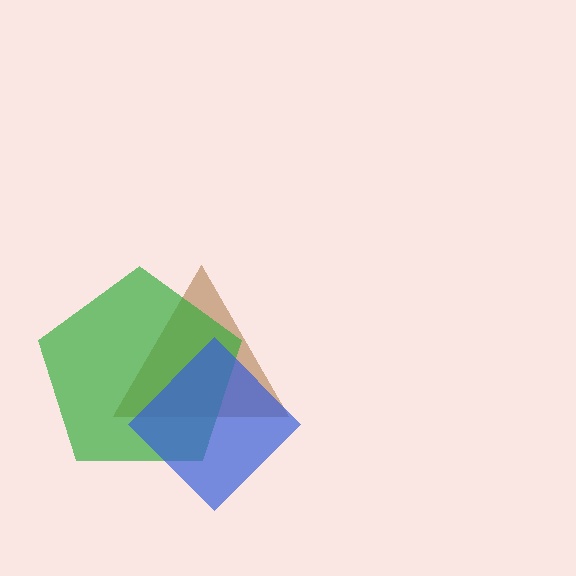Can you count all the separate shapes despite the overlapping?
Yes, there are 3 separate shapes.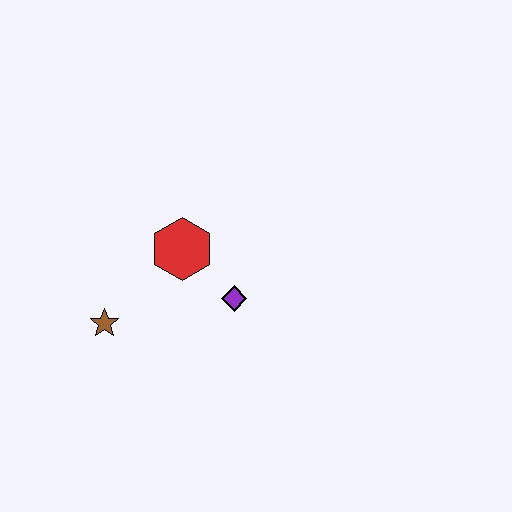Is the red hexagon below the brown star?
No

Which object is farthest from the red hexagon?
The brown star is farthest from the red hexagon.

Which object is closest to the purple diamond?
The red hexagon is closest to the purple diamond.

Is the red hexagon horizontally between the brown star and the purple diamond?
Yes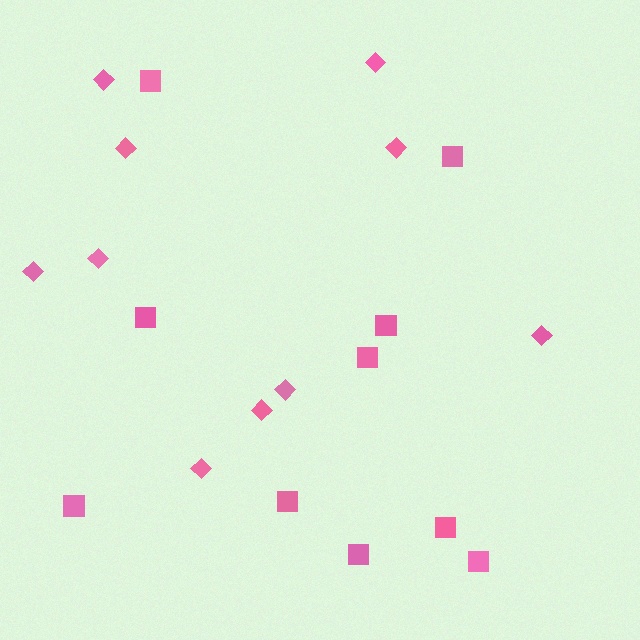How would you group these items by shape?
There are 2 groups: one group of squares (10) and one group of diamonds (10).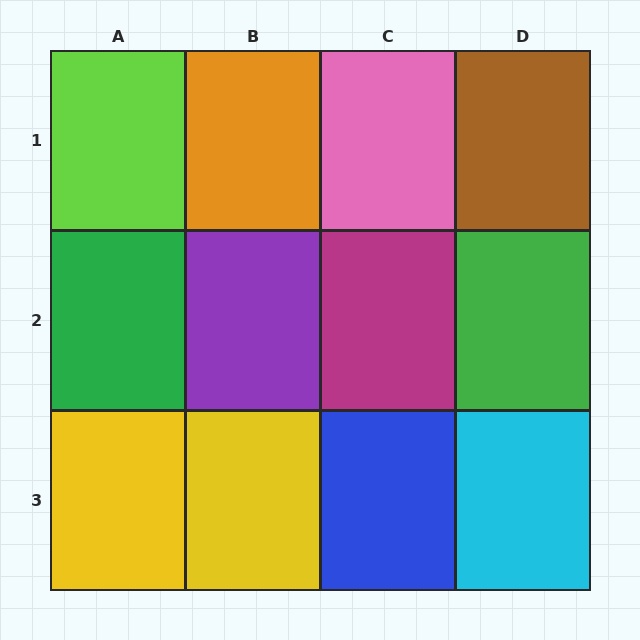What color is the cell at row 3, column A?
Yellow.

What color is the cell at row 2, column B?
Purple.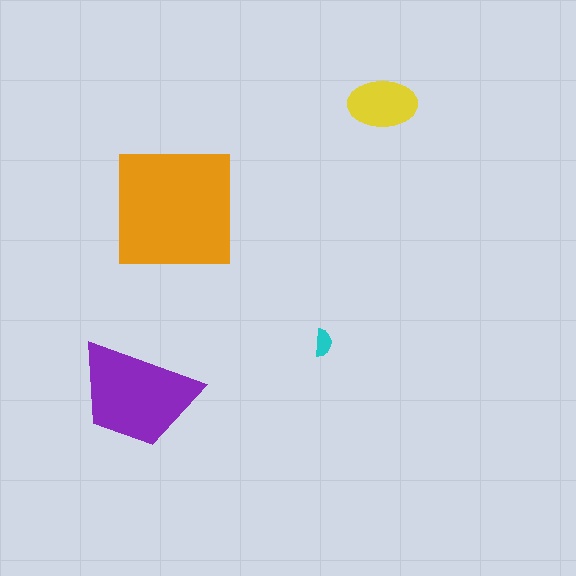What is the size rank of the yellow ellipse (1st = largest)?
3rd.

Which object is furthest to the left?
The purple trapezoid is leftmost.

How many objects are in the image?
There are 4 objects in the image.